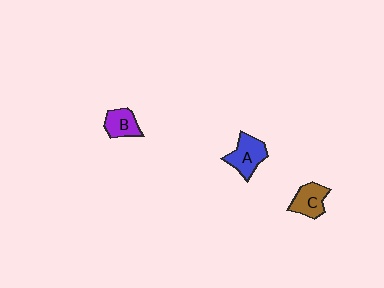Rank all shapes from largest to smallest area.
From largest to smallest: A (blue), C (brown), B (purple).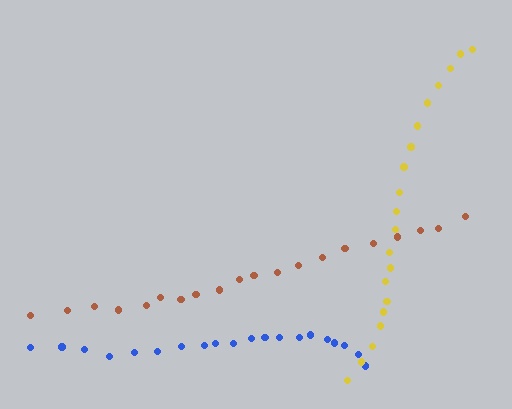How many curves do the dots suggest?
There are 3 distinct paths.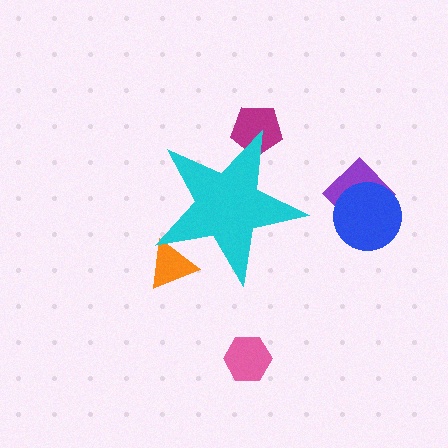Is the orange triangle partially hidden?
Yes, the orange triangle is partially hidden behind the cyan star.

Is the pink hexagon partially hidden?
No, the pink hexagon is fully visible.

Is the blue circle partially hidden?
No, the blue circle is fully visible.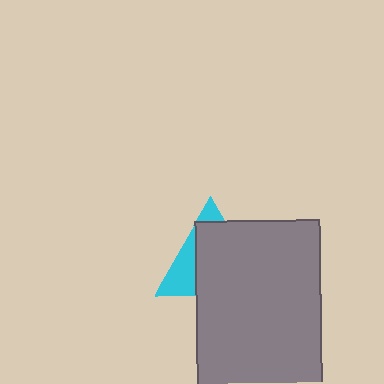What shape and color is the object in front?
The object in front is a gray rectangle.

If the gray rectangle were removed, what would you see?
You would see the complete cyan triangle.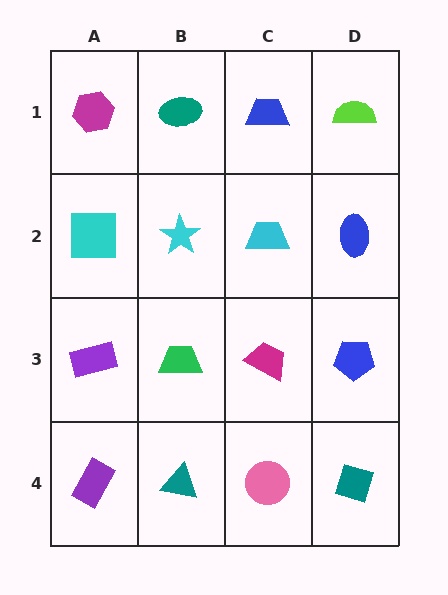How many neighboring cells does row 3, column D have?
3.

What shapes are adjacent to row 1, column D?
A blue ellipse (row 2, column D), a blue trapezoid (row 1, column C).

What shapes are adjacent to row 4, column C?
A magenta trapezoid (row 3, column C), a teal triangle (row 4, column B), a teal diamond (row 4, column D).